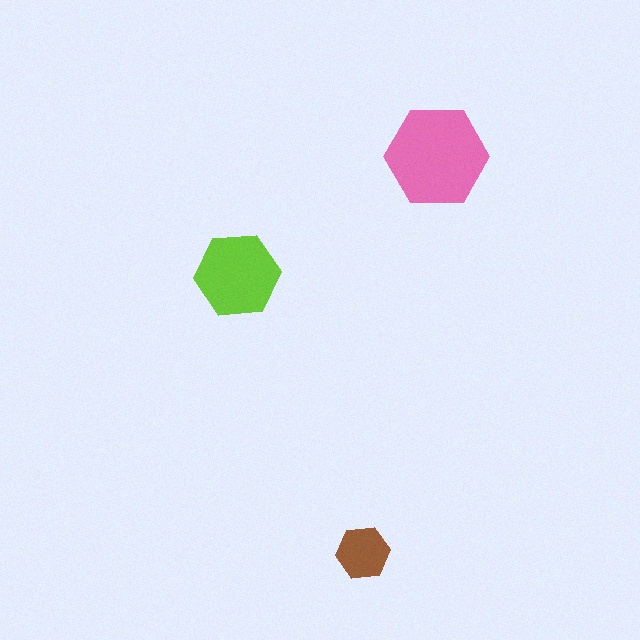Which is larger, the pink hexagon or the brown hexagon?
The pink one.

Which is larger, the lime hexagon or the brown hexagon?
The lime one.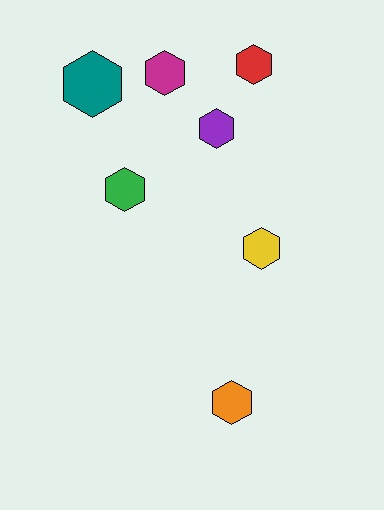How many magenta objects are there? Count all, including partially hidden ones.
There is 1 magenta object.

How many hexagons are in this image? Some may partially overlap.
There are 7 hexagons.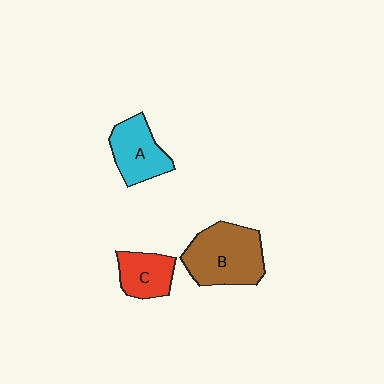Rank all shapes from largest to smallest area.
From largest to smallest: B (brown), A (cyan), C (red).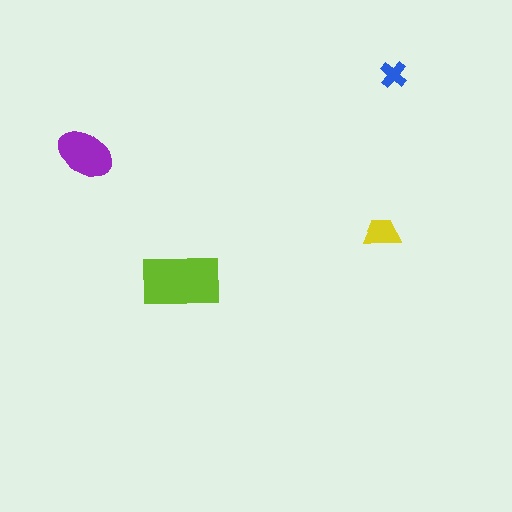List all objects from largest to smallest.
The lime rectangle, the purple ellipse, the yellow trapezoid, the blue cross.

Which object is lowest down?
The lime rectangle is bottommost.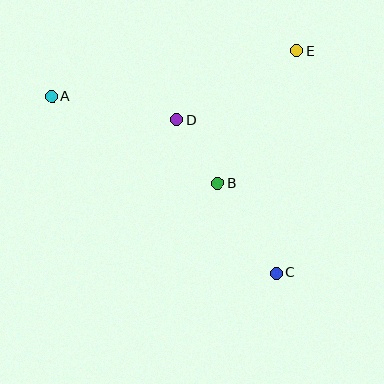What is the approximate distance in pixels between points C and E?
The distance between C and E is approximately 222 pixels.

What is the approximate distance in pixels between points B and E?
The distance between B and E is approximately 154 pixels.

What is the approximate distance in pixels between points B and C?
The distance between B and C is approximately 107 pixels.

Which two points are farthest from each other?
Points A and C are farthest from each other.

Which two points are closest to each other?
Points B and D are closest to each other.